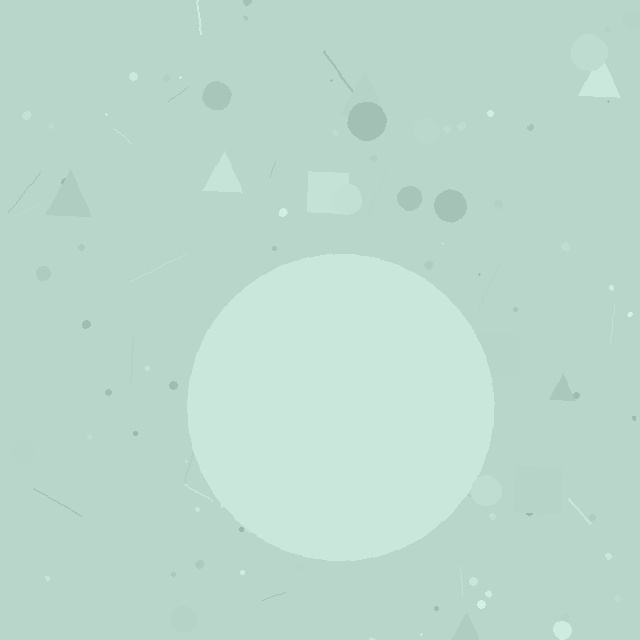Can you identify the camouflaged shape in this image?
The camouflaged shape is a circle.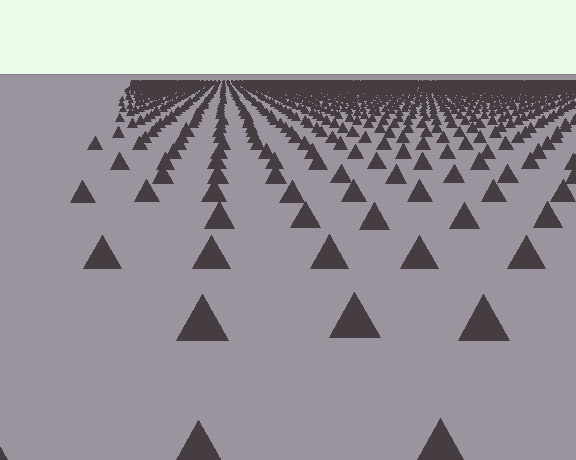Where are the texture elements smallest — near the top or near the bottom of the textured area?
Near the top.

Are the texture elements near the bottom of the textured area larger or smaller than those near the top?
Larger. Near the bottom, elements are closer to the viewer and appear at a bigger on-screen size.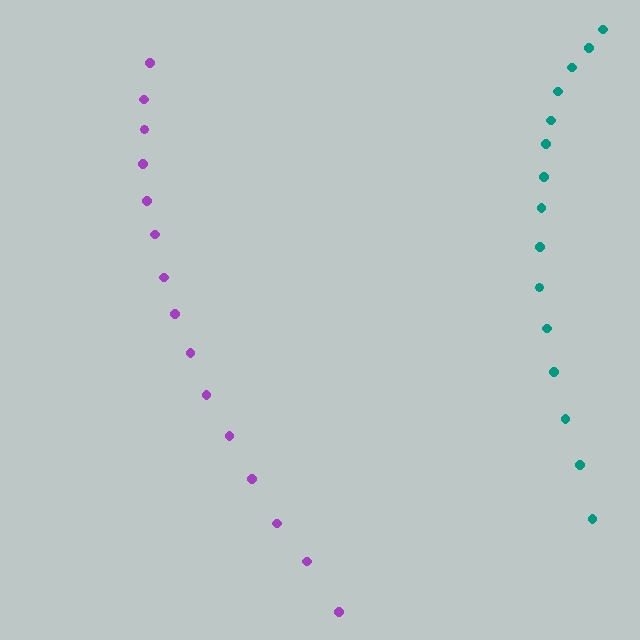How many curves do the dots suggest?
There are 2 distinct paths.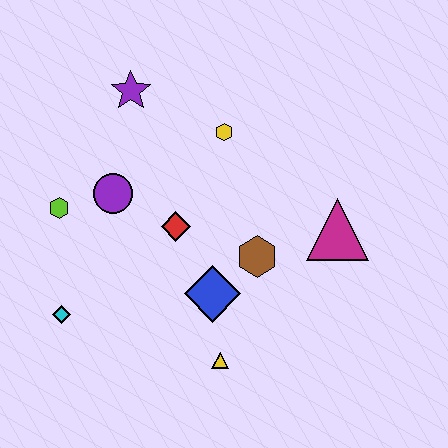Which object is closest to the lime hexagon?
The purple circle is closest to the lime hexagon.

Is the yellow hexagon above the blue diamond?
Yes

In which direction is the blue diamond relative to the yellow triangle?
The blue diamond is above the yellow triangle.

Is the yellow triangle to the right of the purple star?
Yes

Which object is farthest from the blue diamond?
The purple star is farthest from the blue diamond.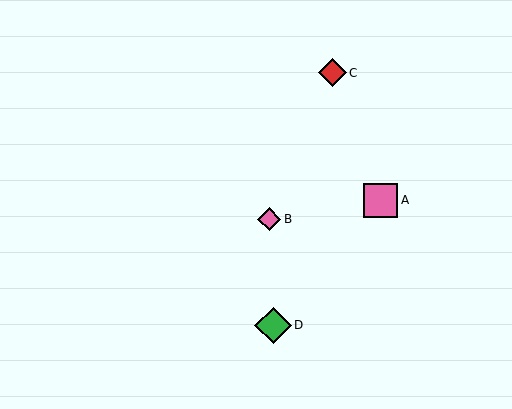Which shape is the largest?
The green diamond (labeled D) is the largest.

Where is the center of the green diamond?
The center of the green diamond is at (273, 325).